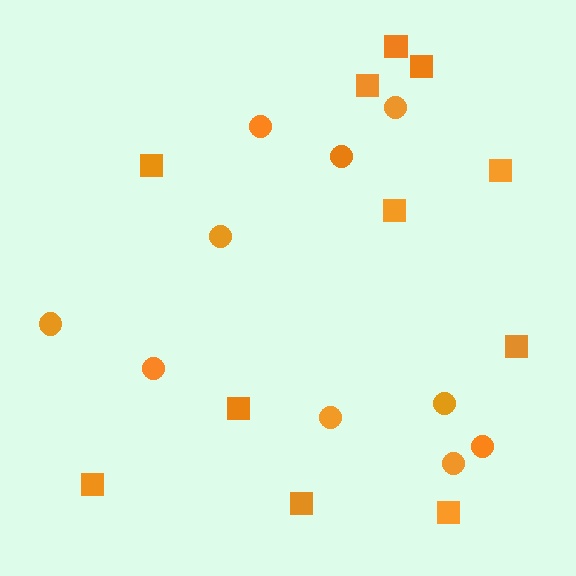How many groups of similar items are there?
There are 2 groups: one group of squares (11) and one group of circles (10).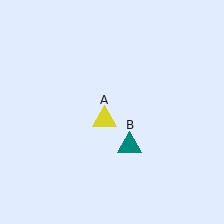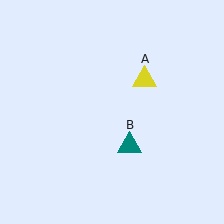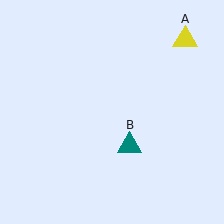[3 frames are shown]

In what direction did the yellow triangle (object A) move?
The yellow triangle (object A) moved up and to the right.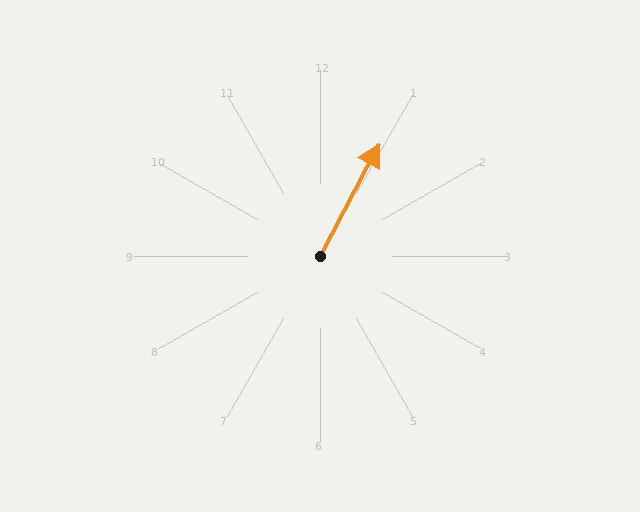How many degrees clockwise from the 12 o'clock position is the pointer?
Approximately 28 degrees.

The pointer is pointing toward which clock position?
Roughly 1 o'clock.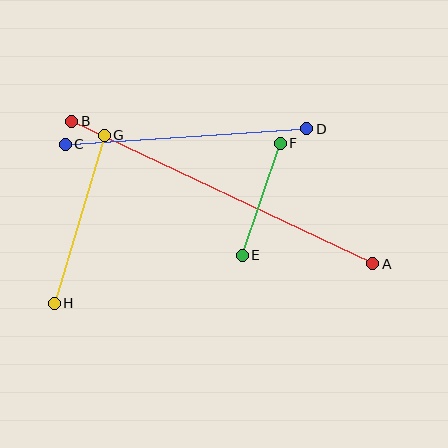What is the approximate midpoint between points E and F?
The midpoint is at approximately (261, 199) pixels.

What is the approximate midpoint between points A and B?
The midpoint is at approximately (222, 192) pixels.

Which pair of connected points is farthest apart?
Points A and B are farthest apart.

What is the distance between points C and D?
The distance is approximately 242 pixels.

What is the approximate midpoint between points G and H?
The midpoint is at approximately (79, 219) pixels.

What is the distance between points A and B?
The distance is approximately 333 pixels.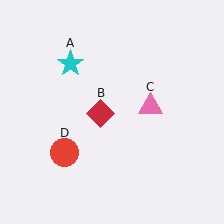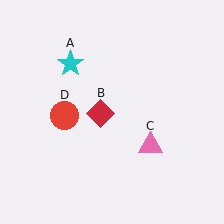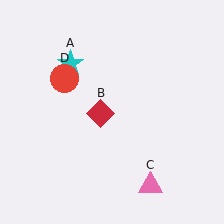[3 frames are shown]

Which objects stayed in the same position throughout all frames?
Cyan star (object A) and red diamond (object B) remained stationary.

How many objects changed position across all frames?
2 objects changed position: pink triangle (object C), red circle (object D).